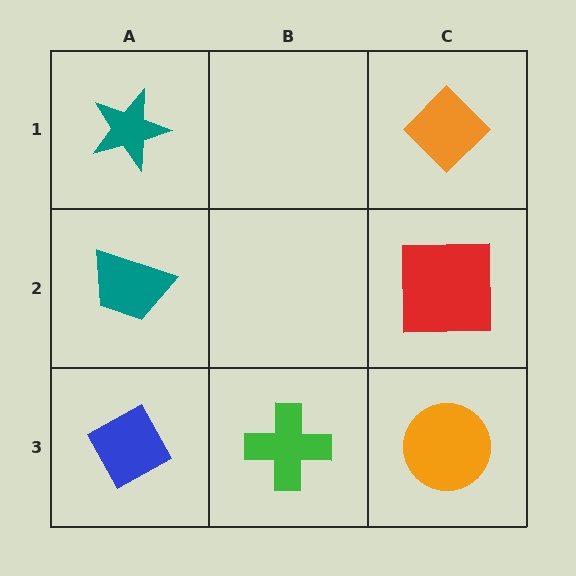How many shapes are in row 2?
2 shapes.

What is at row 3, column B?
A green cross.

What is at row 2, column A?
A teal trapezoid.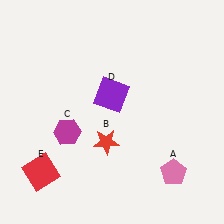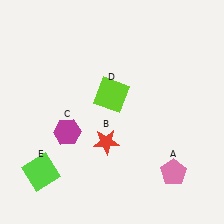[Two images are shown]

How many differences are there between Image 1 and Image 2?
There are 2 differences between the two images.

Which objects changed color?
D changed from purple to lime. E changed from red to lime.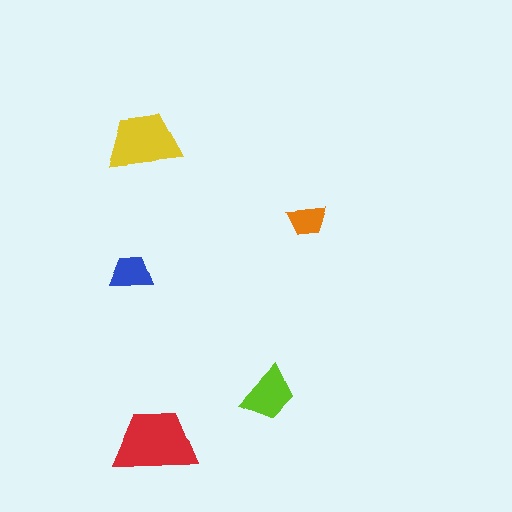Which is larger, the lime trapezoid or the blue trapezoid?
The lime one.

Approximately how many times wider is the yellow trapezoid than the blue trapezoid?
About 1.5 times wider.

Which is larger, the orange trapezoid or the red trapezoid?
The red one.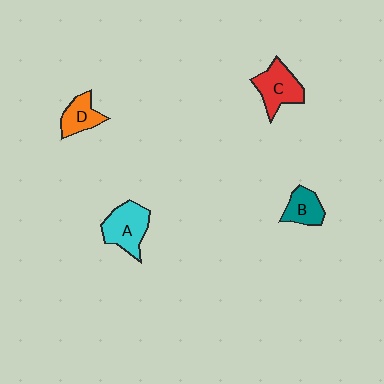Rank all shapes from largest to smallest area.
From largest to smallest: A (cyan), C (red), D (orange), B (teal).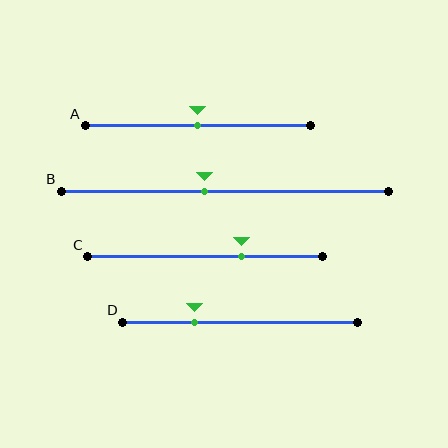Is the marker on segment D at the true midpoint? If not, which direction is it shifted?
No, the marker on segment D is shifted to the left by about 20% of the segment length.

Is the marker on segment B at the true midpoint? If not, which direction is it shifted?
No, the marker on segment B is shifted to the left by about 6% of the segment length.